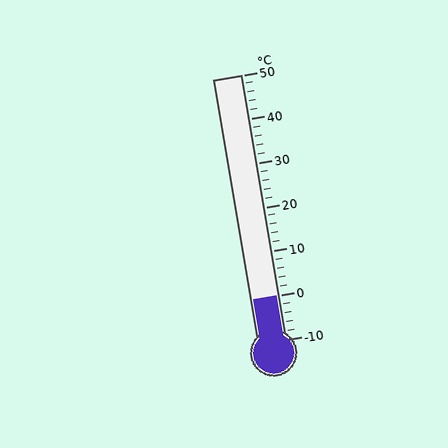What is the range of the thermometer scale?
The thermometer scale ranges from -10°C to 50°C.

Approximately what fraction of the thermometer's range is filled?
The thermometer is filled to approximately 15% of its range.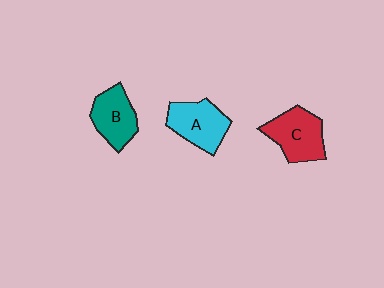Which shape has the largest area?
Shape C (red).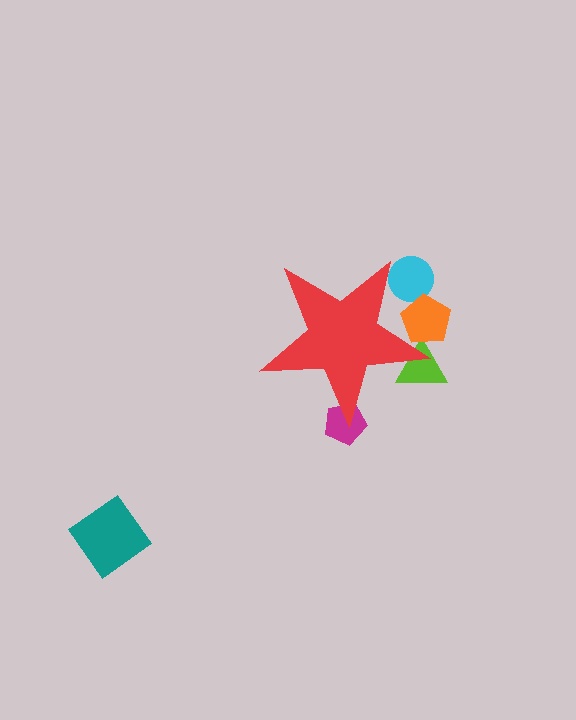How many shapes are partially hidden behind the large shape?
4 shapes are partially hidden.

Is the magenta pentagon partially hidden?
Yes, the magenta pentagon is partially hidden behind the red star.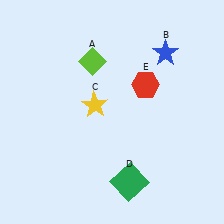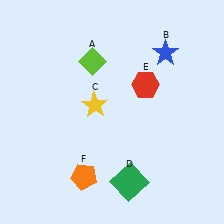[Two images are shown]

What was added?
An orange pentagon (F) was added in Image 2.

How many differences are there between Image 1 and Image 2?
There is 1 difference between the two images.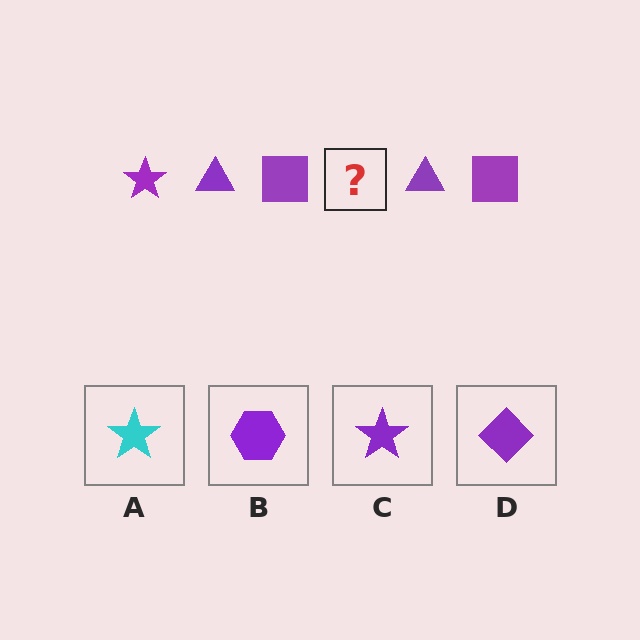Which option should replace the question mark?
Option C.